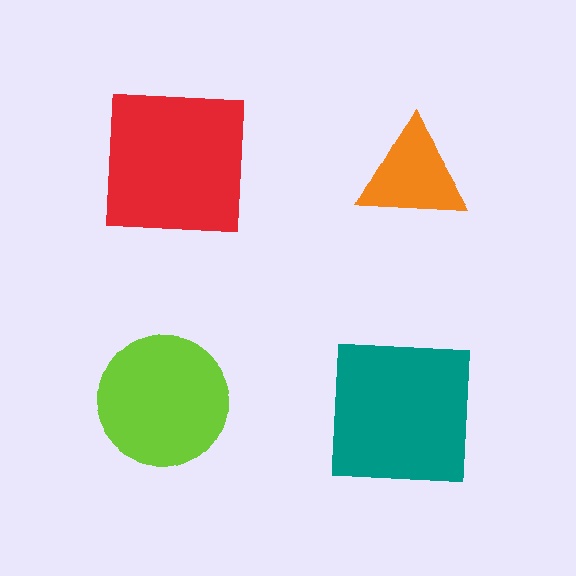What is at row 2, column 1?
A lime circle.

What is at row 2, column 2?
A teal square.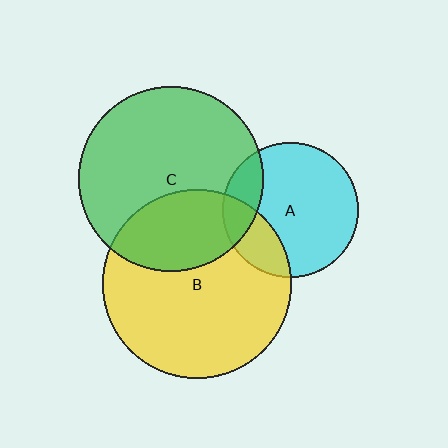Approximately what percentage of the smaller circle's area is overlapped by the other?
Approximately 30%.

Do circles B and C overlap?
Yes.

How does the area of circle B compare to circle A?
Approximately 1.9 times.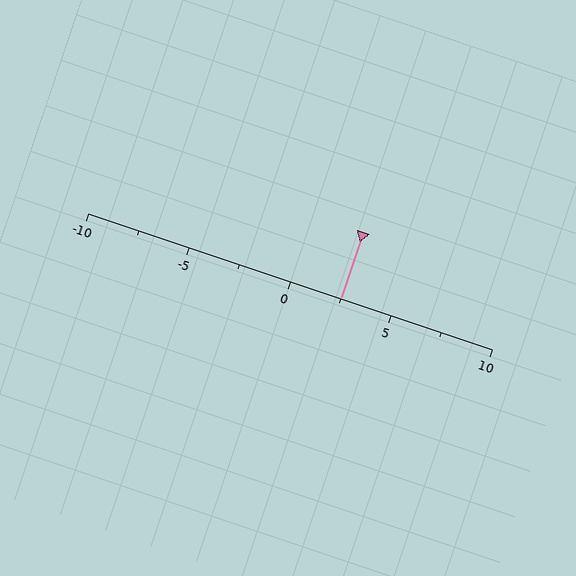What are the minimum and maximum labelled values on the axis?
The axis runs from -10 to 10.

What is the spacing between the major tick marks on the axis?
The major ticks are spaced 5 apart.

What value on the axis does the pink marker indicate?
The marker indicates approximately 2.5.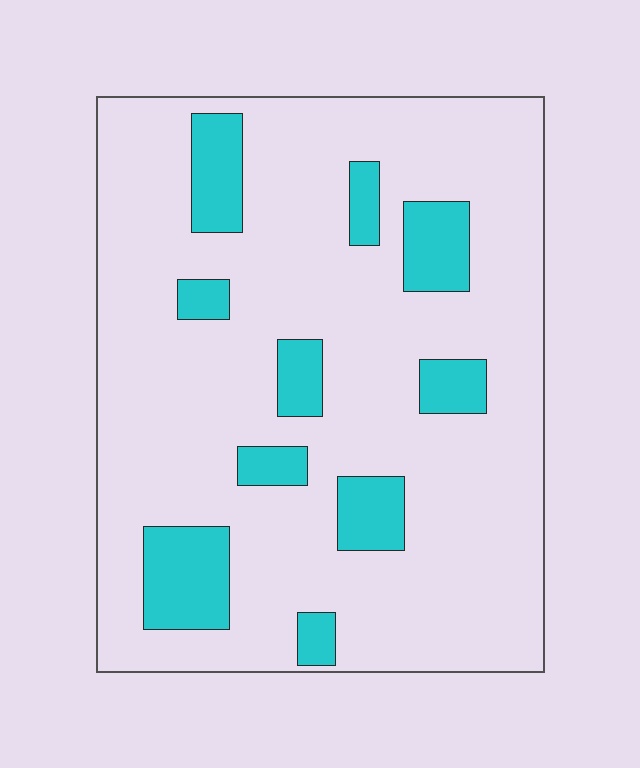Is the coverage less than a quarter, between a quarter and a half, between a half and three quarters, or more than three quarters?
Less than a quarter.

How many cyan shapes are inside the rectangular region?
10.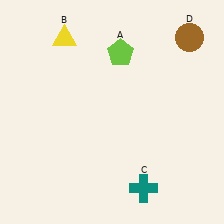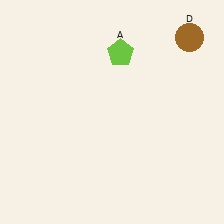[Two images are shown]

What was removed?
The teal cross (C), the yellow triangle (B) were removed in Image 2.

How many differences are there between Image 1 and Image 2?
There are 2 differences between the two images.